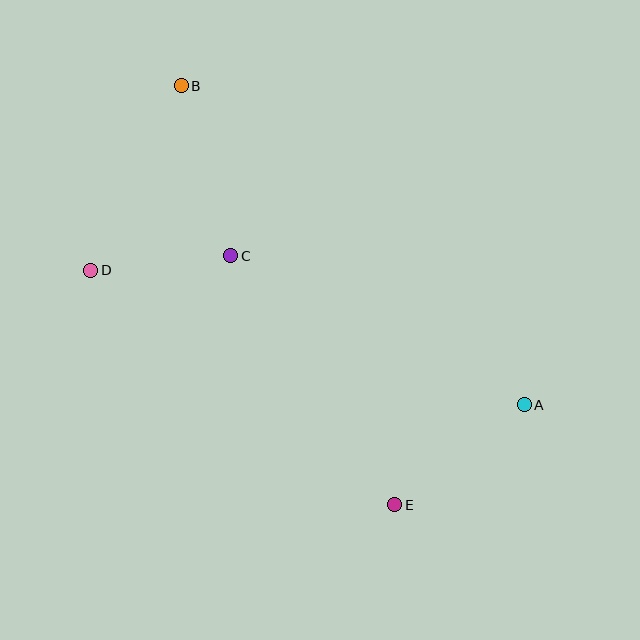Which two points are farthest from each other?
Points B and E are farthest from each other.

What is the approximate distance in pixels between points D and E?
The distance between D and E is approximately 384 pixels.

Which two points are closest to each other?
Points C and D are closest to each other.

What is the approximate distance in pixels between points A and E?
The distance between A and E is approximately 164 pixels.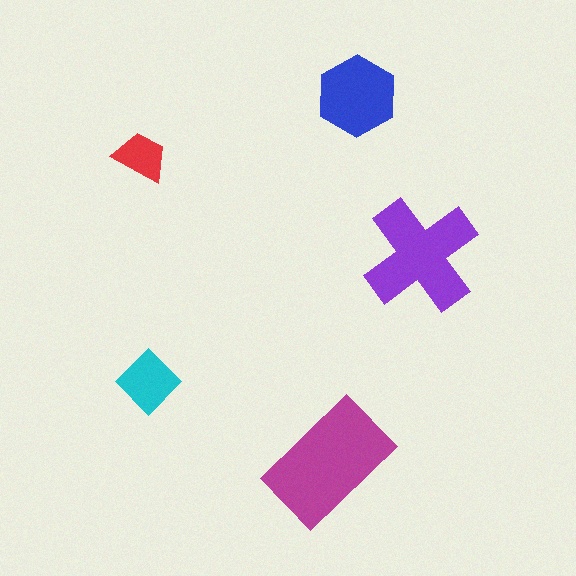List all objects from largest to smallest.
The magenta rectangle, the purple cross, the blue hexagon, the cyan diamond, the red trapezoid.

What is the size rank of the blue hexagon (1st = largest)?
3rd.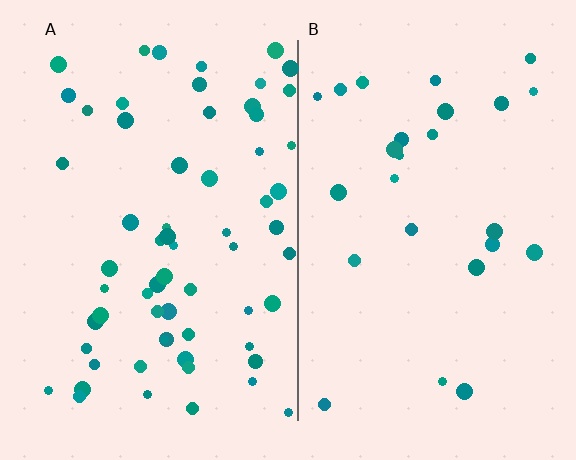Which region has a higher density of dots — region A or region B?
A (the left).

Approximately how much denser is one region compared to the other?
Approximately 2.4× — region A over region B.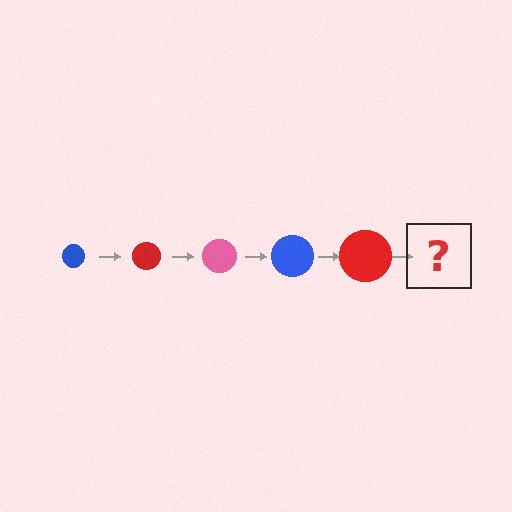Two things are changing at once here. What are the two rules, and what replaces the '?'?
The two rules are that the circle grows larger each step and the color cycles through blue, red, and pink. The '?' should be a pink circle, larger than the previous one.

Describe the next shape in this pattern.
It should be a pink circle, larger than the previous one.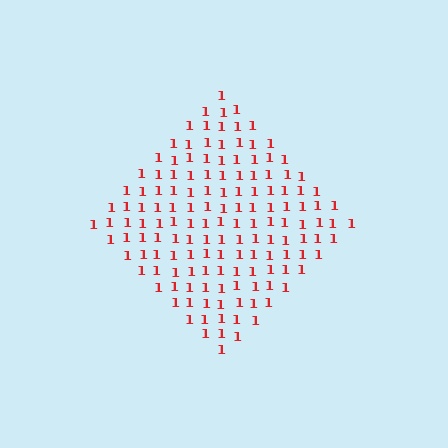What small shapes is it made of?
It is made of small digit 1's.